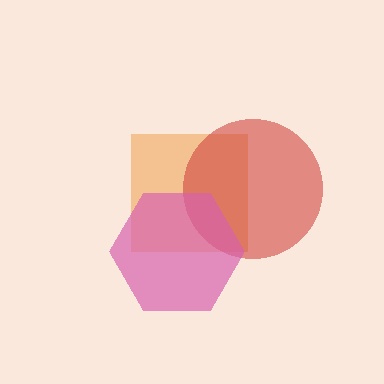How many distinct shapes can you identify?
There are 3 distinct shapes: an orange square, a red circle, a pink hexagon.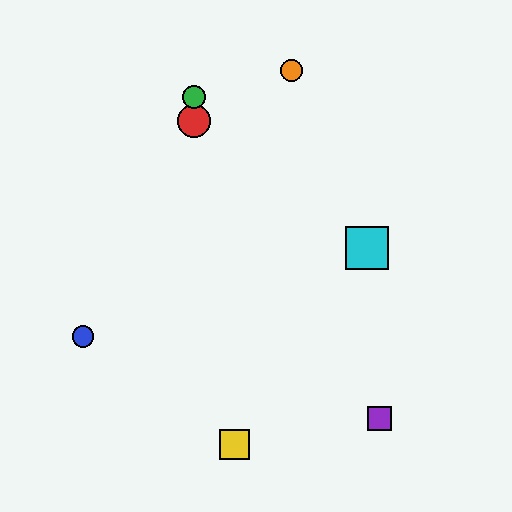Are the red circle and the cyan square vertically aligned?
No, the red circle is at x≈194 and the cyan square is at x≈367.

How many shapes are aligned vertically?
2 shapes (the red circle, the green circle) are aligned vertically.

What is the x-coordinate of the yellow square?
The yellow square is at x≈235.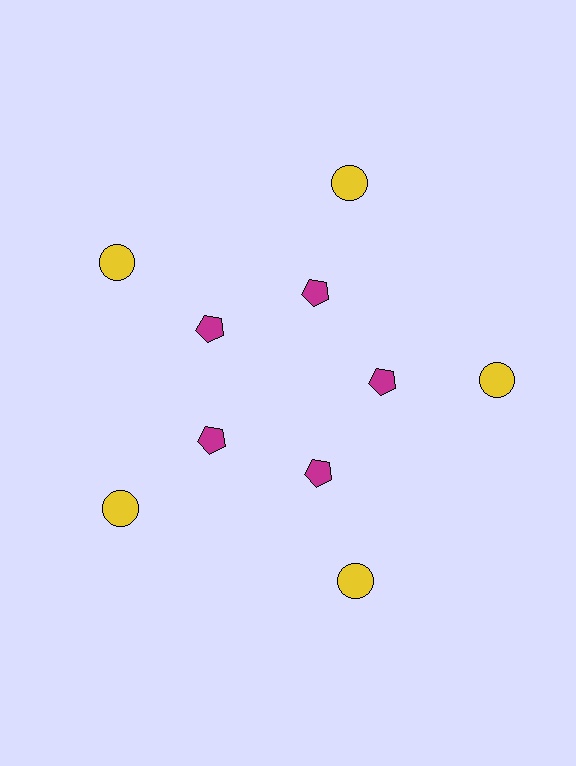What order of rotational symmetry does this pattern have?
This pattern has 5-fold rotational symmetry.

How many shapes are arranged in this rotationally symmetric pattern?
There are 10 shapes, arranged in 5 groups of 2.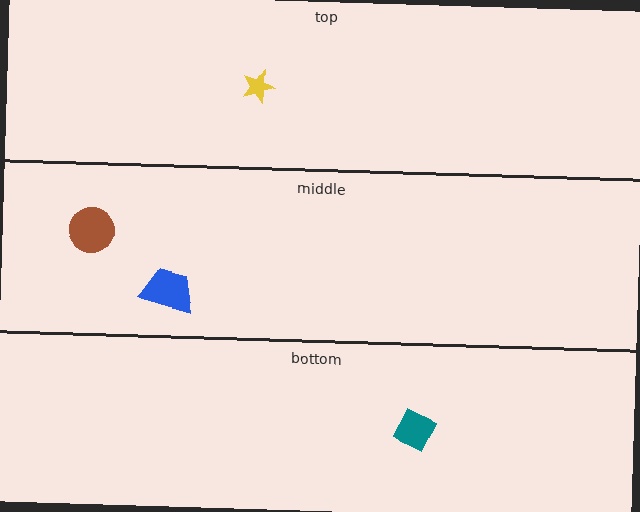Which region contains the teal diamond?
The bottom region.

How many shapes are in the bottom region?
1.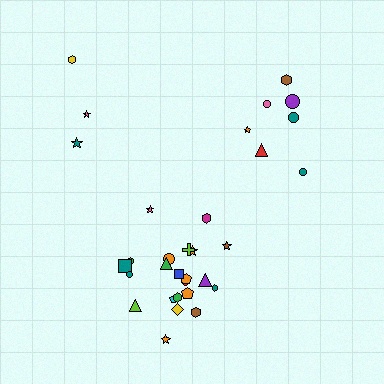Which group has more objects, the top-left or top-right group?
The top-right group.